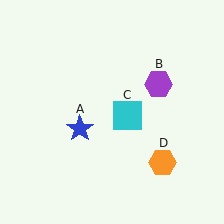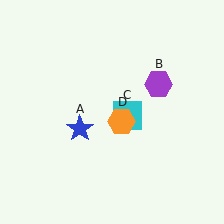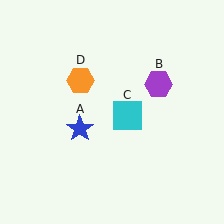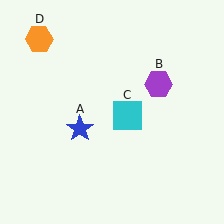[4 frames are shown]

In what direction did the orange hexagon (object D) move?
The orange hexagon (object D) moved up and to the left.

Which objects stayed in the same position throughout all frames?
Blue star (object A) and purple hexagon (object B) and cyan square (object C) remained stationary.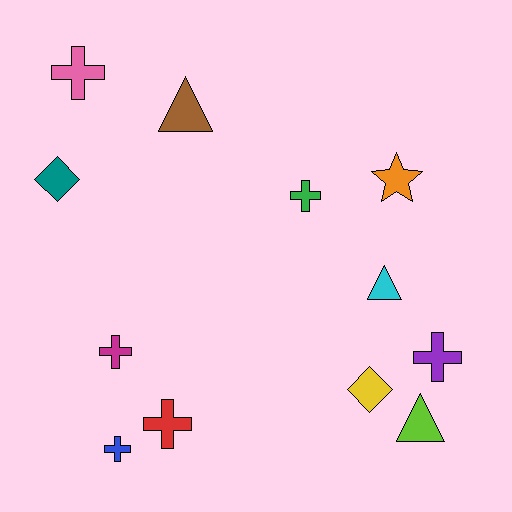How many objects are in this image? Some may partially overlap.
There are 12 objects.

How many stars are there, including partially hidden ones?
There is 1 star.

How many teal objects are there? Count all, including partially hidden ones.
There is 1 teal object.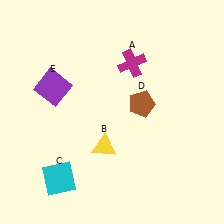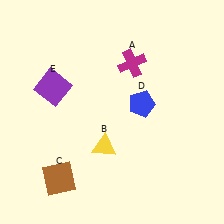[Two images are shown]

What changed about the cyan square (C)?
In Image 1, C is cyan. In Image 2, it changed to brown.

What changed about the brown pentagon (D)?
In Image 1, D is brown. In Image 2, it changed to blue.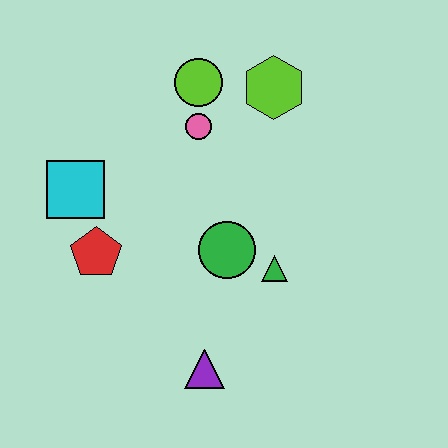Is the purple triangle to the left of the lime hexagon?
Yes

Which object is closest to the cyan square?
The red pentagon is closest to the cyan square.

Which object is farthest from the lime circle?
The purple triangle is farthest from the lime circle.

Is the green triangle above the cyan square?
No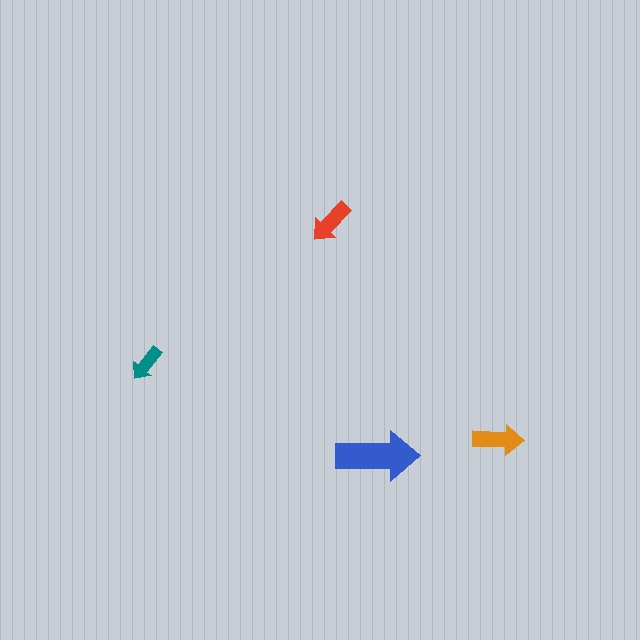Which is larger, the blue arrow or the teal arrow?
The blue one.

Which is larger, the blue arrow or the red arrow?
The blue one.